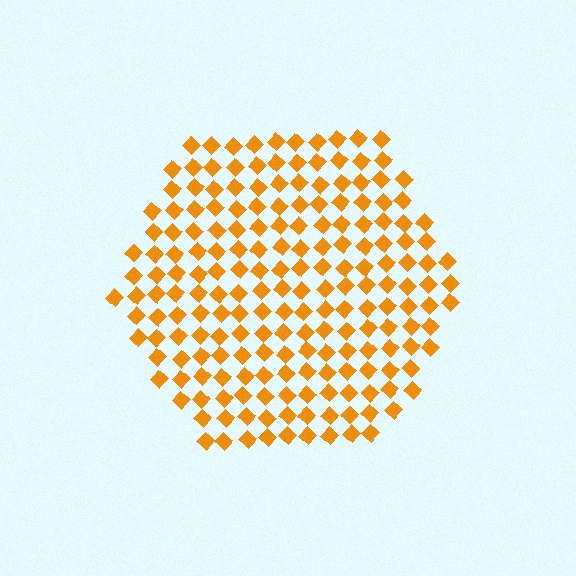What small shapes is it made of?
It is made of small diamonds.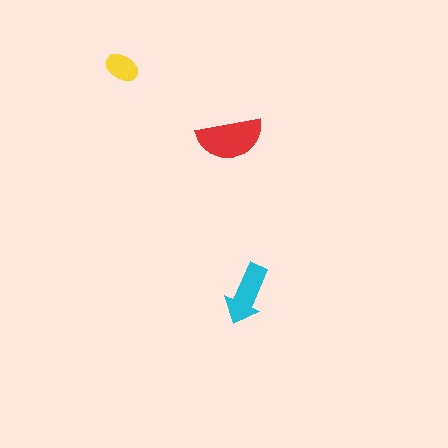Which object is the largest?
The red semicircle.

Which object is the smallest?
The yellow ellipse.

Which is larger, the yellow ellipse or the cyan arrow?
The cyan arrow.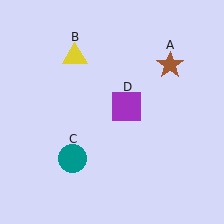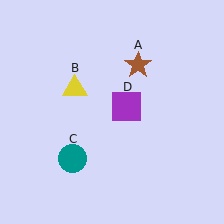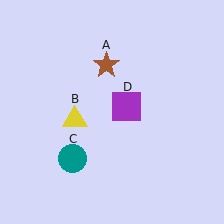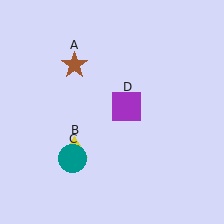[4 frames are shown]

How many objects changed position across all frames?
2 objects changed position: brown star (object A), yellow triangle (object B).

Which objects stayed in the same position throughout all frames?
Teal circle (object C) and purple square (object D) remained stationary.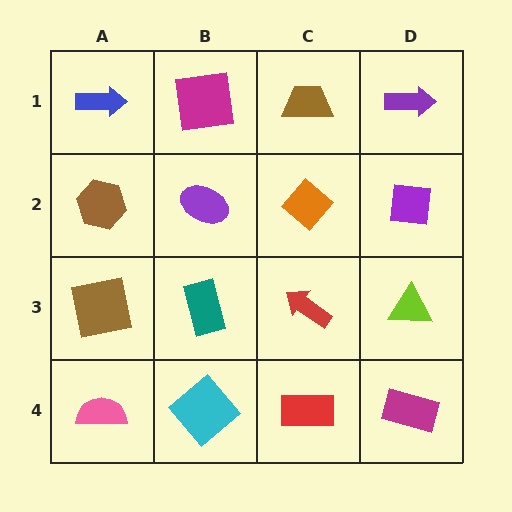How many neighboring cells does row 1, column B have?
3.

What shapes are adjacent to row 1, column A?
A brown hexagon (row 2, column A), a magenta square (row 1, column B).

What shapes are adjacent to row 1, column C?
An orange diamond (row 2, column C), a magenta square (row 1, column B), a purple arrow (row 1, column D).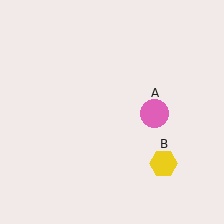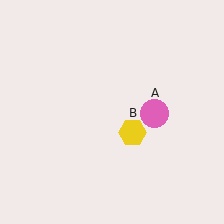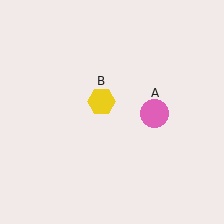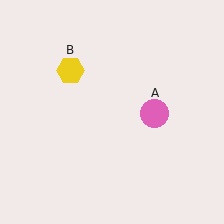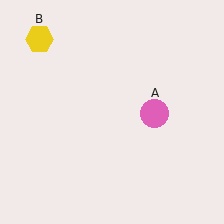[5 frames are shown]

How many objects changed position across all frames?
1 object changed position: yellow hexagon (object B).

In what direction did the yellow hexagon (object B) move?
The yellow hexagon (object B) moved up and to the left.